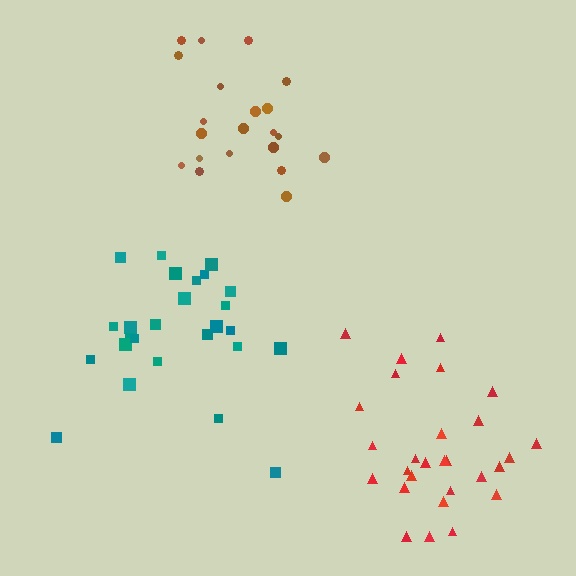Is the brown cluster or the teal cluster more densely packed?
Teal.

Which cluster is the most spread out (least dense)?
Brown.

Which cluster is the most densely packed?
Teal.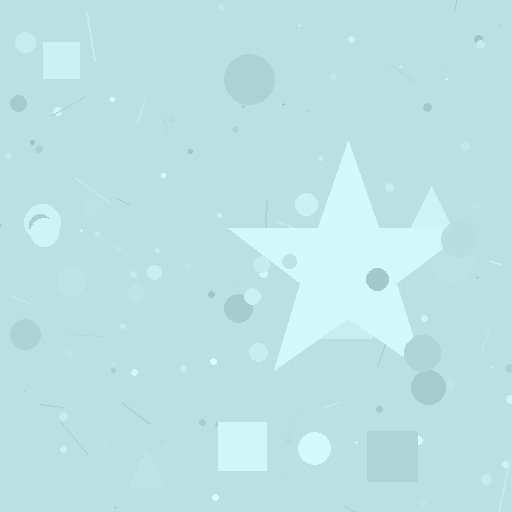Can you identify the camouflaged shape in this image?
The camouflaged shape is a star.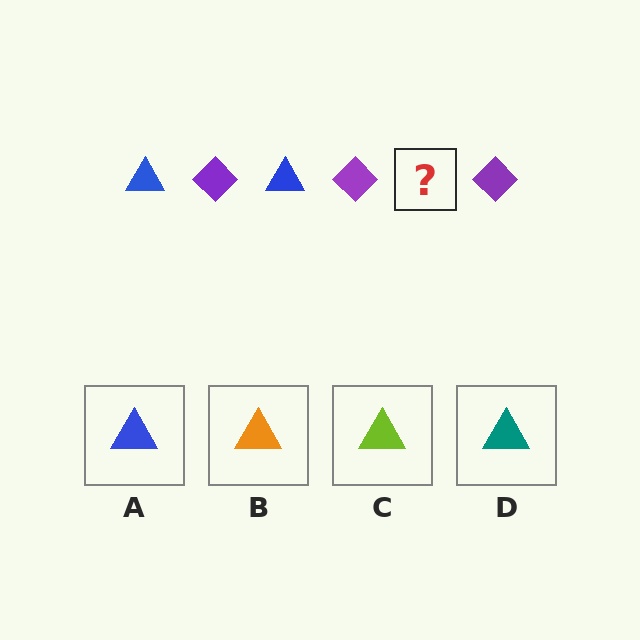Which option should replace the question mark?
Option A.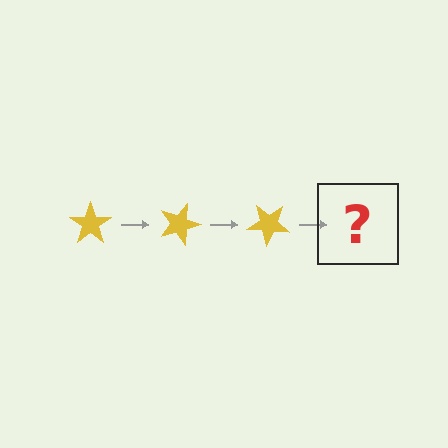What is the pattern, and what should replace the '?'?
The pattern is that the star rotates 20 degrees each step. The '?' should be a yellow star rotated 60 degrees.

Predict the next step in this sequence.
The next step is a yellow star rotated 60 degrees.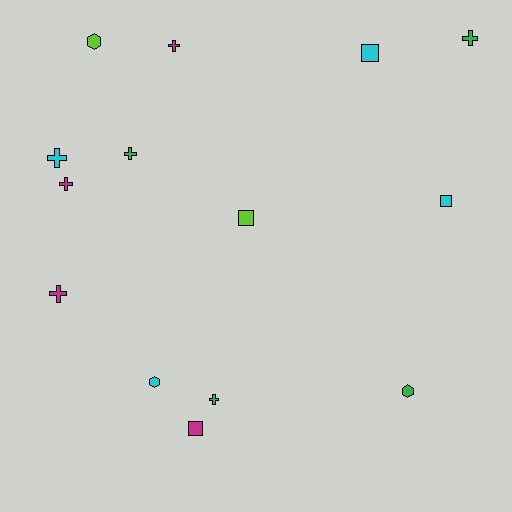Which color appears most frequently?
Green, with 4 objects.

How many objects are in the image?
There are 14 objects.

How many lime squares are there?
There is 1 lime square.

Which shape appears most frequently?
Cross, with 7 objects.